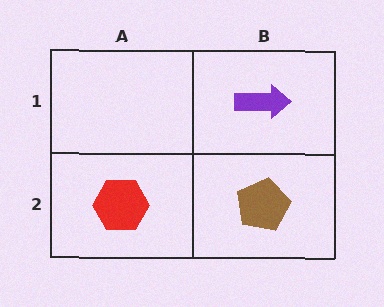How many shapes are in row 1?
1 shape.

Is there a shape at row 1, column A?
No, that cell is empty.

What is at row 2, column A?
A red hexagon.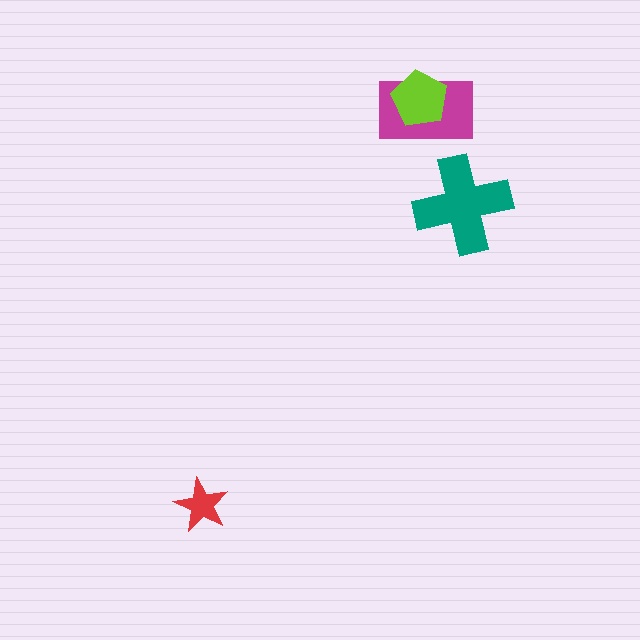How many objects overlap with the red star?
0 objects overlap with the red star.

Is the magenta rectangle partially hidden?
Yes, it is partially covered by another shape.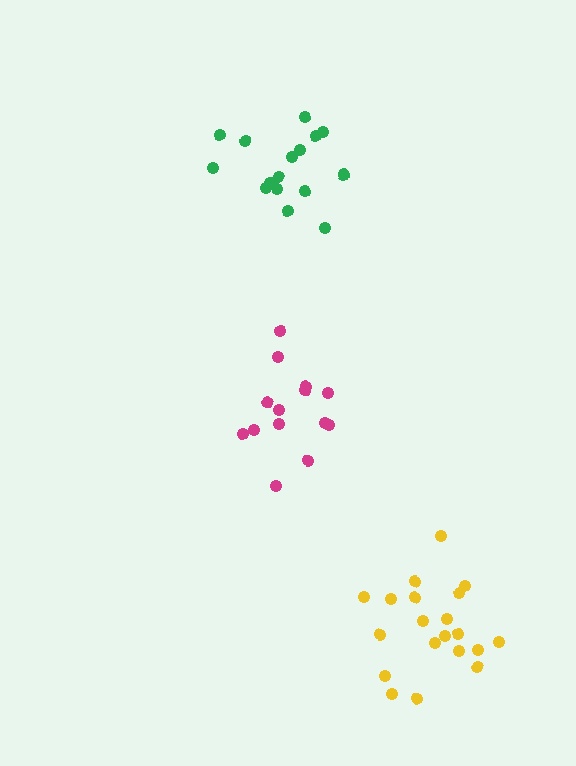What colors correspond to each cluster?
The clusters are colored: magenta, green, yellow.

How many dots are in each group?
Group 1: 14 dots, Group 2: 16 dots, Group 3: 20 dots (50 total).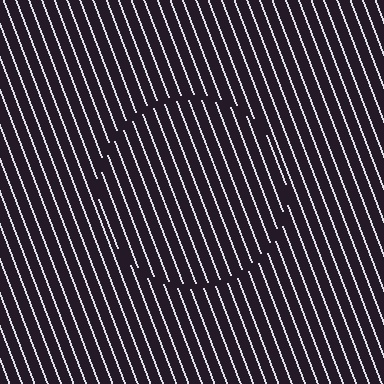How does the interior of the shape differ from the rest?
The interior of the shape contains the same grating, shifted by half a period — the contour is defined by the phase discontinuity where line-ends from the inner and outer gratings abut.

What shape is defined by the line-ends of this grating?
An illusory circle. The interior of the shape contains the same grating, shifted by half a period — the contour is defined by the phase discontinuity where line-ends from the inner and outer gratings abut.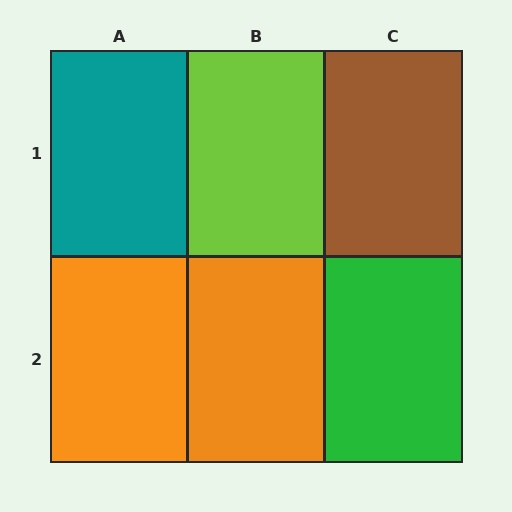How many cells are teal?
1 cell is teal.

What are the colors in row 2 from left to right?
Orange, orange, green.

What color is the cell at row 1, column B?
Lime.